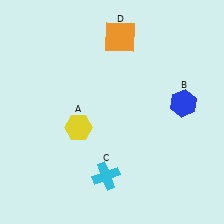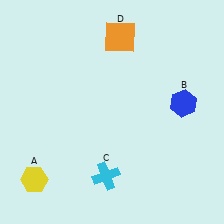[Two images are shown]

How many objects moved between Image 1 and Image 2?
1 object moved between the two images.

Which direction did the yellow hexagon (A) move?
The yellow hexagon (A) moved down.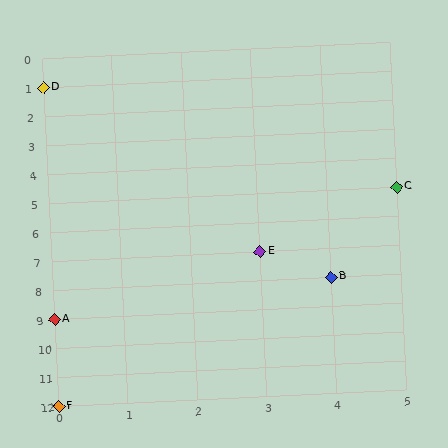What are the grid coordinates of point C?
Point C is at grid coordinates (5, 5).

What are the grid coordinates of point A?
Point A is at grid coordinates (0, 9).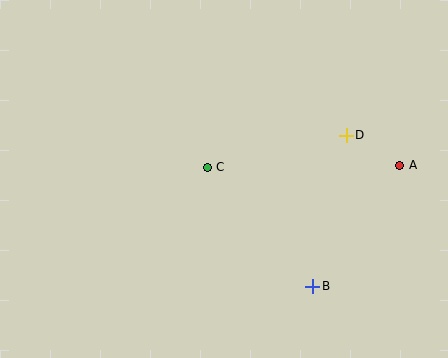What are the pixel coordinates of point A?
Point A is at (400, 165).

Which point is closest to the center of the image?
Point C at (207, 167) is closest to the center.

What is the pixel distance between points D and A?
The distance between D and A is 62 pixels.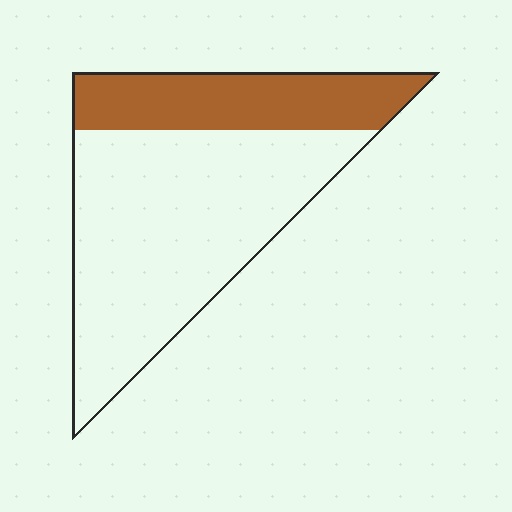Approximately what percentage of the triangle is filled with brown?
Approximately 30%.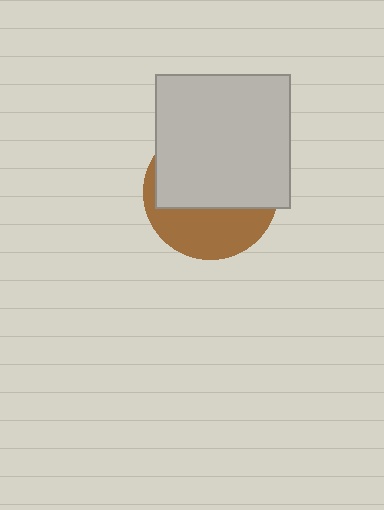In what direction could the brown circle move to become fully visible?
The brown circle could move down. That would shift it out from behind the light gray square entirely.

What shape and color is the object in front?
The object in front is a light gray square.